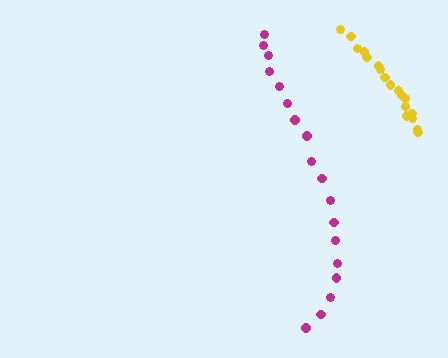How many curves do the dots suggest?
There are 2 distinct paths.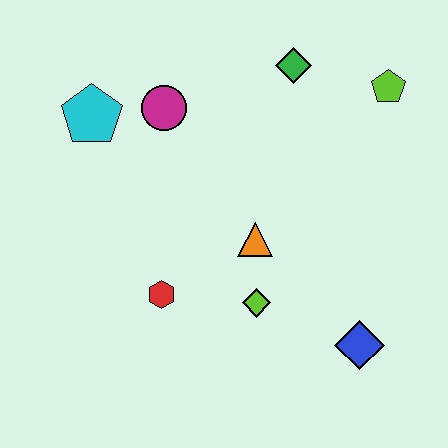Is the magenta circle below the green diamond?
Yes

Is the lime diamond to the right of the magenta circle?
Yes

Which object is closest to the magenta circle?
The cyan pentagon is closest to the magenta circle.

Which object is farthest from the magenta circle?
The blue diamond is farthest from the magenta circle.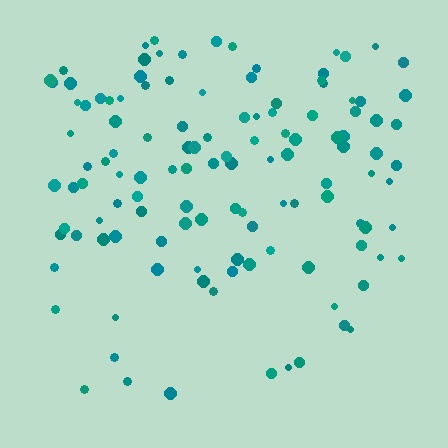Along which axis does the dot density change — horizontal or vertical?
Vertical.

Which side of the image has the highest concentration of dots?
The top.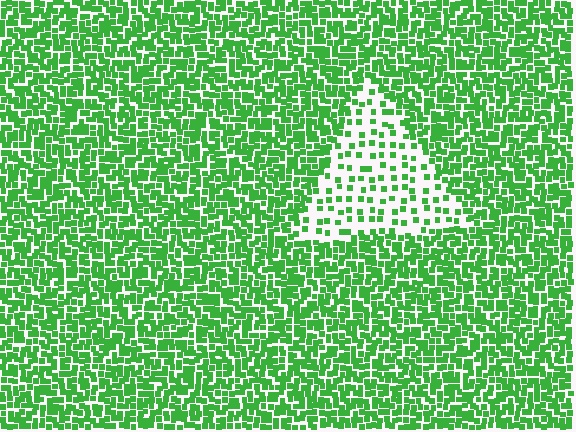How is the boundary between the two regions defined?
The boundary is defined by a change in element density (approximately 2.7x ratio). All elements are the same color, size, and shape.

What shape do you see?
I see a triangle.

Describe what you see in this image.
The image contains small green elements arranged at two different densities. A triangle-shaped region is visible where the elements are less densely packed than the surrounding area.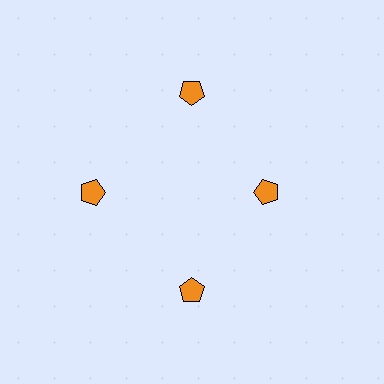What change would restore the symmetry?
The symmetry would be restored by moving it outward, back onto the ring so that all 4 pentagons sit at equal angles and equal distance from the center.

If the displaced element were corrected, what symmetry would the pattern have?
It would have 4-fold rotational symmetry — the pattern would map onto itself every 90 degrees.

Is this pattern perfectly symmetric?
No. The 4 orange pentagons are arranged in a ring, but one element near the 3 o'clock position is pulled inward toward the center, breaking the 4-fold rotational symmetry.